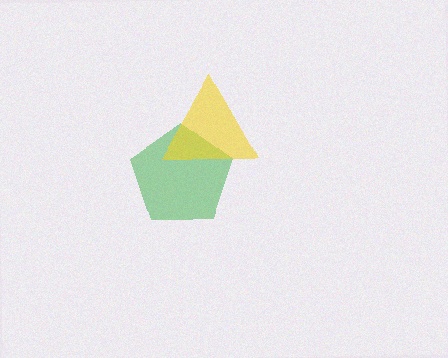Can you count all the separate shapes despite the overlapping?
Yes, there are 2 separate shapes.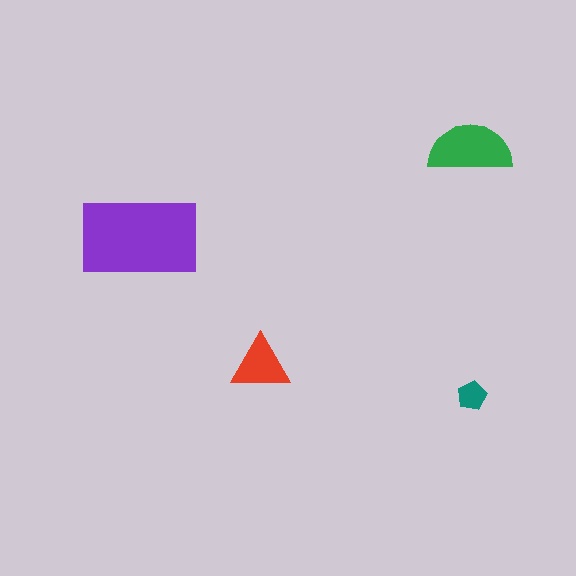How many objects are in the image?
There are 4 objects in the image.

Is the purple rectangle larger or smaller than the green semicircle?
Larger.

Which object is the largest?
The purple rectangle.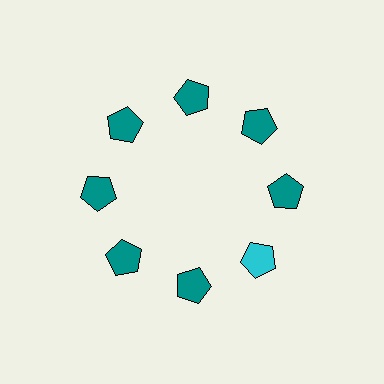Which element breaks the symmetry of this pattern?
The cyan pentagon at roughly the 4 o'clock position breaks the symmetry. All other shapes are teal pentagons.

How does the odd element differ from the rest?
It has a different color: cyan instead of teal.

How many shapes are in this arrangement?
There are 8 shapes arranged in a ring pattern.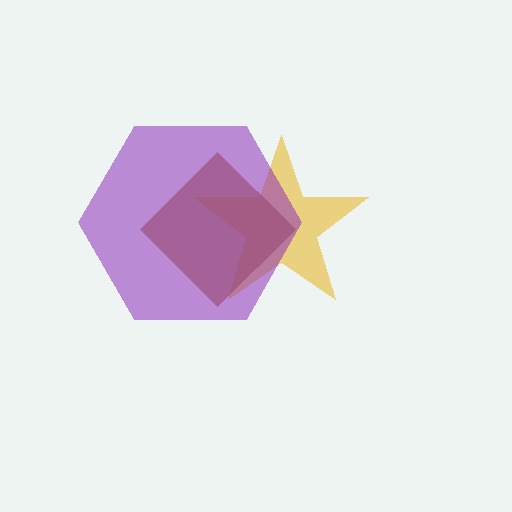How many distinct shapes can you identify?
There are 3 distinct shapes: a yellow star, a brown diamond, a purple hexagon.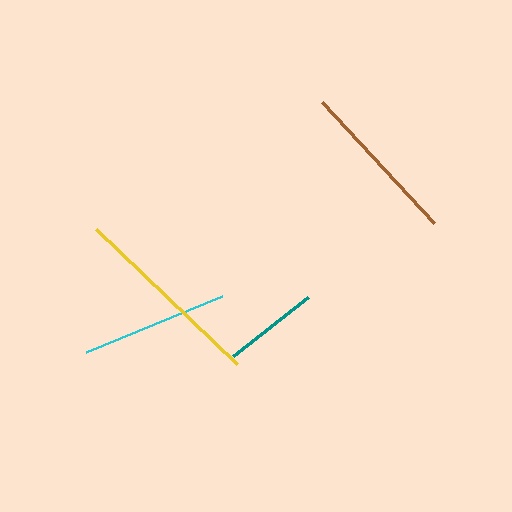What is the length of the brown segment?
The brown segment is approximately 165 pixels long.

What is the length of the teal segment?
The teal segment is approximately 96 pixels long.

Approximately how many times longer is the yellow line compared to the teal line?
The yellow line is approximately 2.0 times the length of the teal line.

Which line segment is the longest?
The yellow line is the longest at approximately 196 pixels.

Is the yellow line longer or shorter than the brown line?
The yellow line is longer than the brown line.